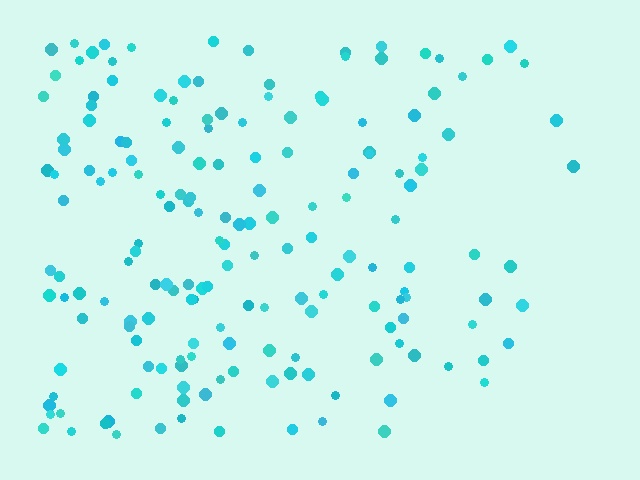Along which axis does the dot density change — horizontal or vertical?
Horizontal.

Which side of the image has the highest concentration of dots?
The left.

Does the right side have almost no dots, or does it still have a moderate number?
Still a moderate number, just noticeably fewer than the left.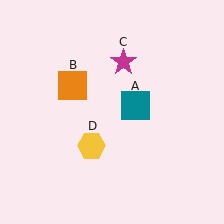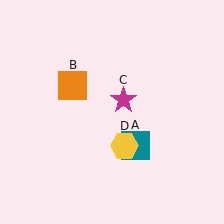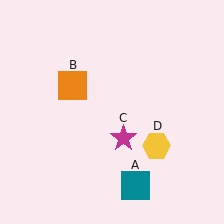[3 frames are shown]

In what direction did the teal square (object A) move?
The teal square (object A) moved down.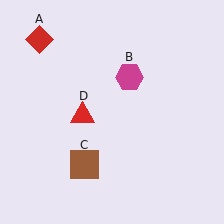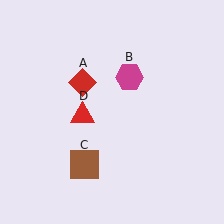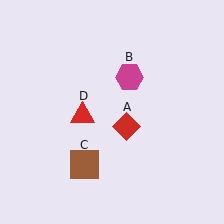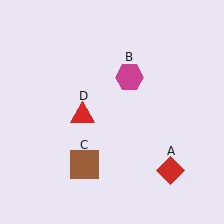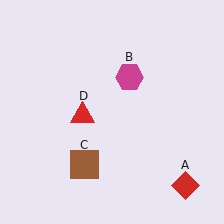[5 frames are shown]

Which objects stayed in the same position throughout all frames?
Magenta hexagon (object B) and brown square (object C) and red triangle (object D) remained stationary.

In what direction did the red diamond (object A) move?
The red diamond (object A) moved down and to the right.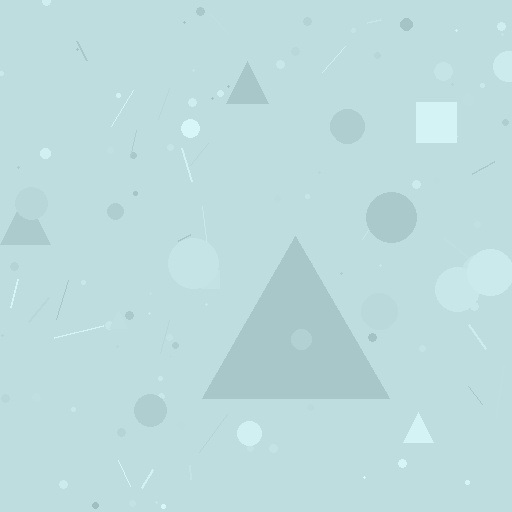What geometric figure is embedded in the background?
A triangle is embedded in the background.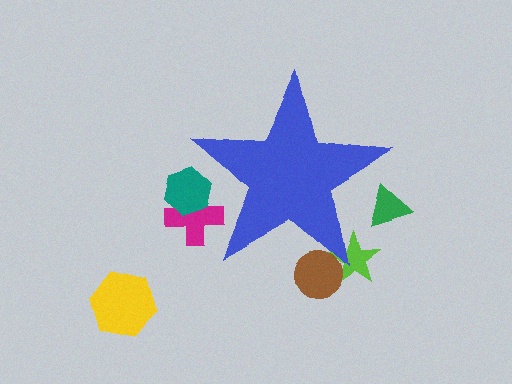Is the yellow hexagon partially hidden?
No, the yellow hexagon is fully visible.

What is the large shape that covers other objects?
A blue star.